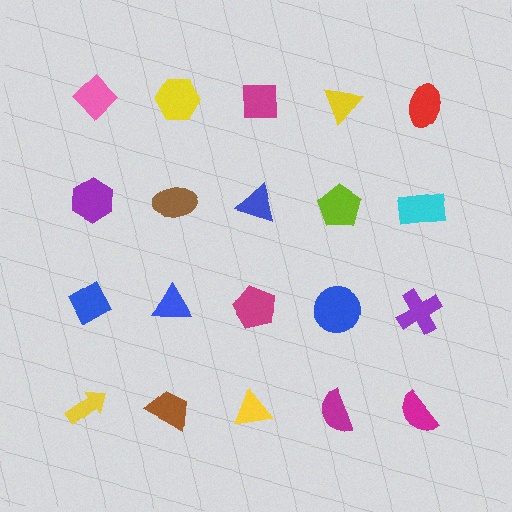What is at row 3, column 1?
A blue diamond.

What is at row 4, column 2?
A brown trapezoid.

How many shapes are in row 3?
5 shapes.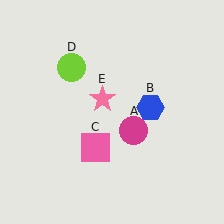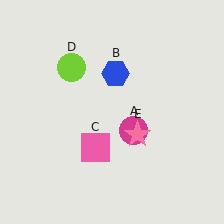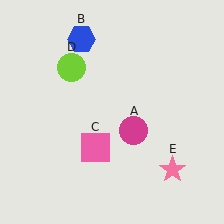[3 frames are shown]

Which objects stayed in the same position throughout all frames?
Magenta circle (object A) and pink square (object C) and lime circle (object D) remained stationary.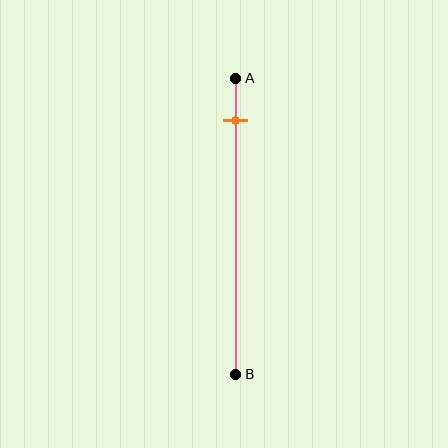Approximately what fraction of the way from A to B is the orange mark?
The orange mark is approximately 15% of the way from A to B.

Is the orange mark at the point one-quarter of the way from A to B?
No, the mark is at about 15% from A, not at the 25% one-quarter point.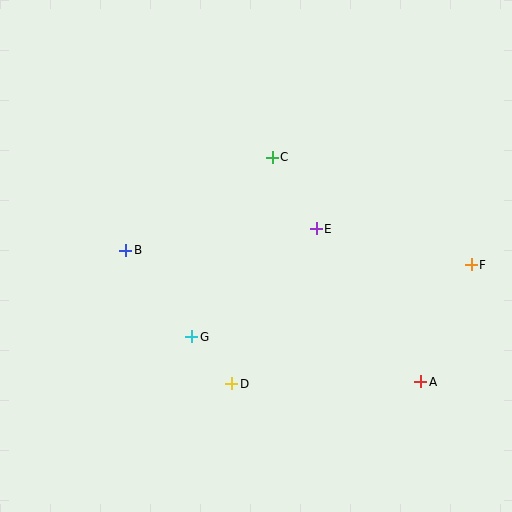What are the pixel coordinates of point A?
Point A is at (421, 382).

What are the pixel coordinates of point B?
Point B is at (126, 250).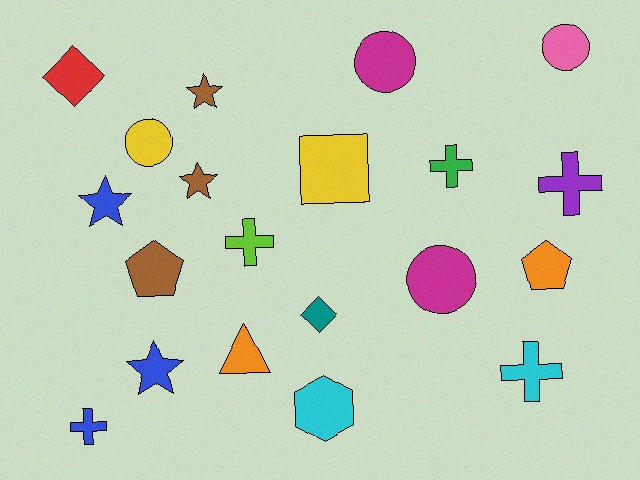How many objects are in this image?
There are 20 objects.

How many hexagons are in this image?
There is 1 hexagon.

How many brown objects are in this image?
There are 3 brown objects.